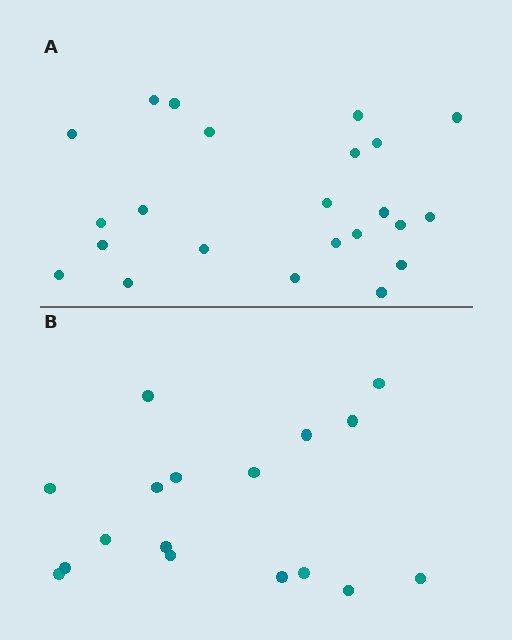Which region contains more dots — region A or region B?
Region A (the top region) has more dots.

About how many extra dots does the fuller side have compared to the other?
Region A has about 6 more dots than region B.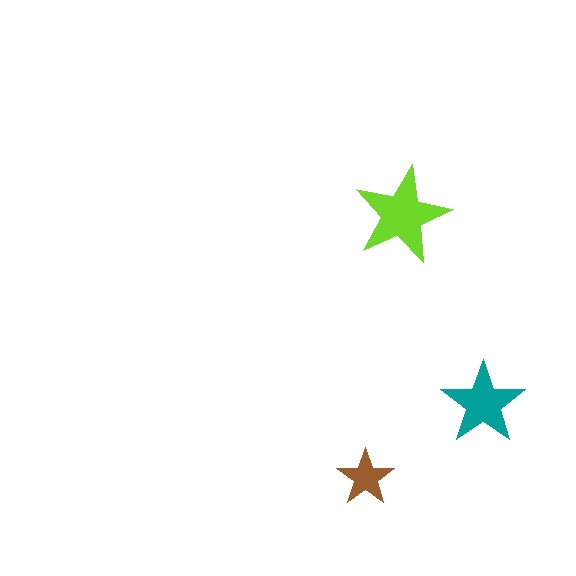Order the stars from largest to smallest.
the lime one, the teal one, the brown one.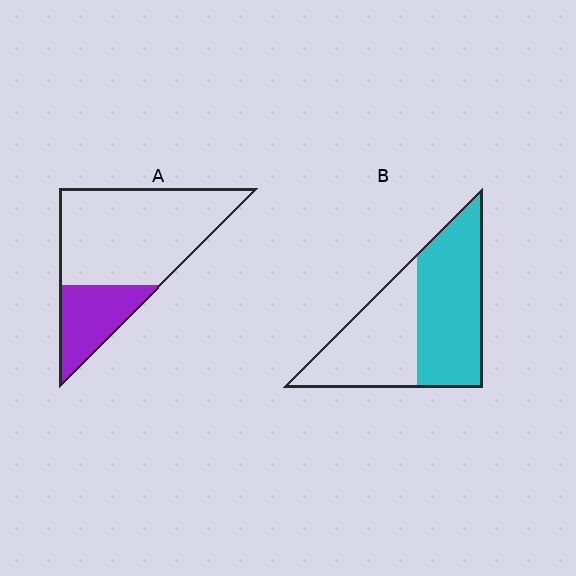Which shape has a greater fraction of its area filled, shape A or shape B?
Shape B.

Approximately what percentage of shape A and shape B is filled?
A is approximately 25% and B is approximately 55%.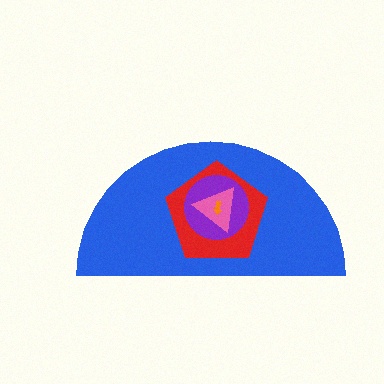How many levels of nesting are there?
5.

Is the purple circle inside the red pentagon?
Yes.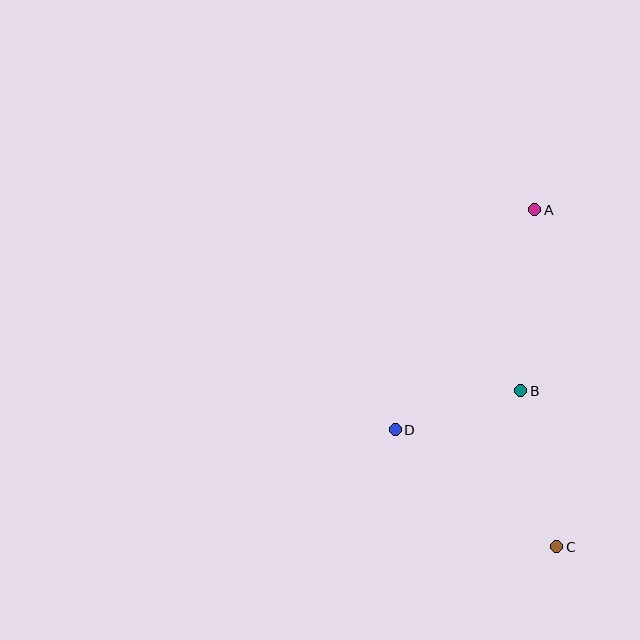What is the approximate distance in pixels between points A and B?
The distance between A and B is approximately 181 pixels.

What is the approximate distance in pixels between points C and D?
The distance between C and D is approximately 199 pixels.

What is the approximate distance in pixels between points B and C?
The distance between B and C is approximately 160 pixels.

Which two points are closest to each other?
Points B and D are closest to each other.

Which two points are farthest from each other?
Points A and C are farthest from each other.